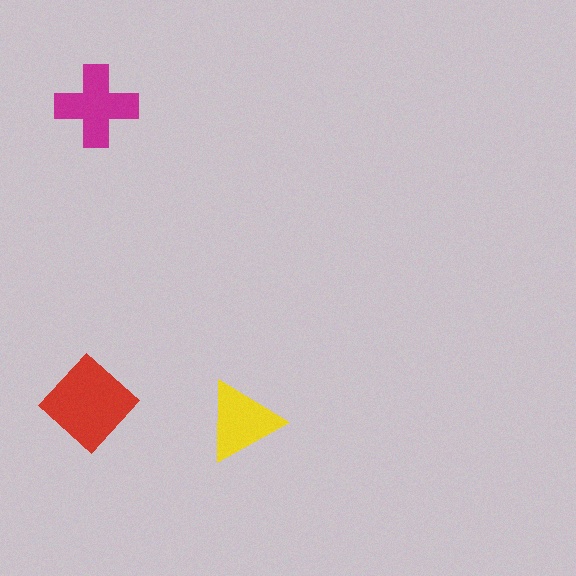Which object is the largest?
The red diamond.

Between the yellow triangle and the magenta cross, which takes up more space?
The magenta cross.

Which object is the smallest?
The yellow triangle.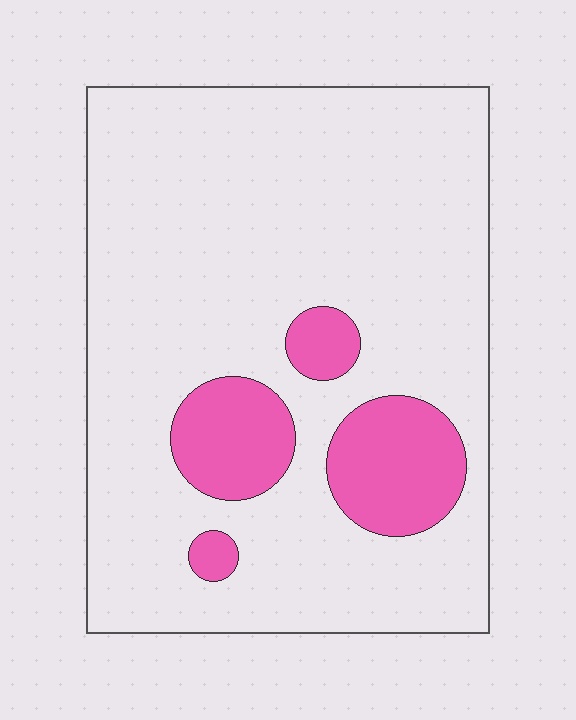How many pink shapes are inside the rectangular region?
4.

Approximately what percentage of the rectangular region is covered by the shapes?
Approximately 15%.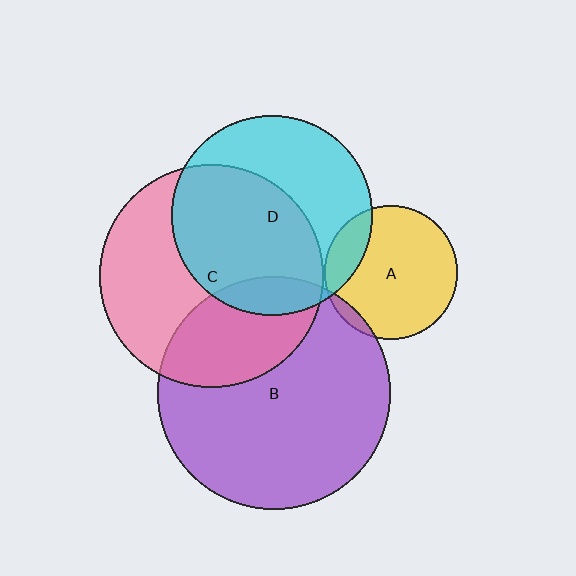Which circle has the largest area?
Circle B (purple).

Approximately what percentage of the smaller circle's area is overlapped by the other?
Approximately 55%.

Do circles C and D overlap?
Yes.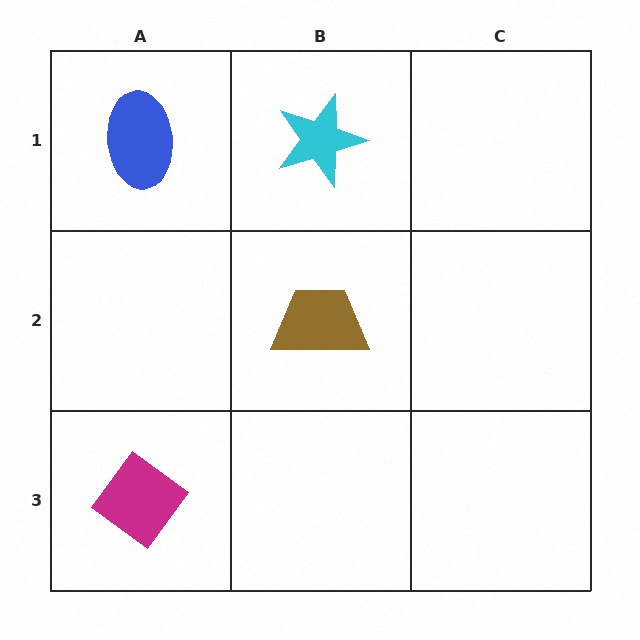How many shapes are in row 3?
1 shape.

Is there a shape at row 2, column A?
No, that cell is empty.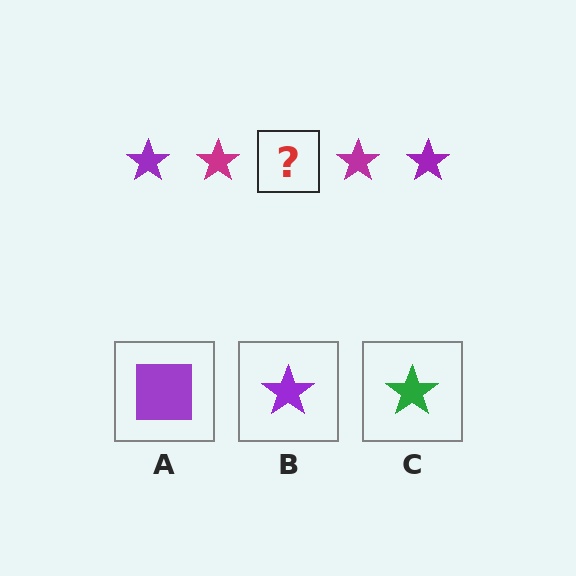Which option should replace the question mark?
Option B.